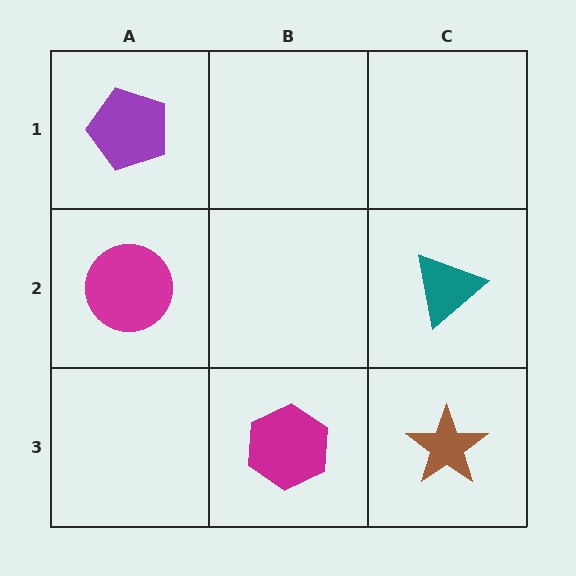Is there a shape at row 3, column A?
No, that cell is empty.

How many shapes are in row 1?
1 shape.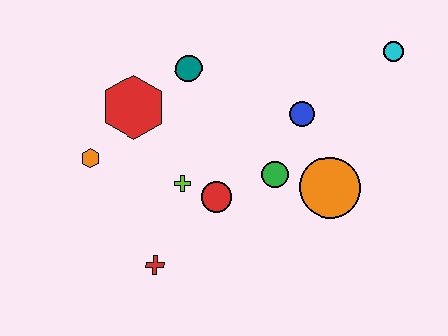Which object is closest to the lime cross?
The red circle is closest to the lime cross.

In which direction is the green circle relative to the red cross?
The green circle is to the right of the red cross.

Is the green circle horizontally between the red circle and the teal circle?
No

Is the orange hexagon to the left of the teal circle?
Yes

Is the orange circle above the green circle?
No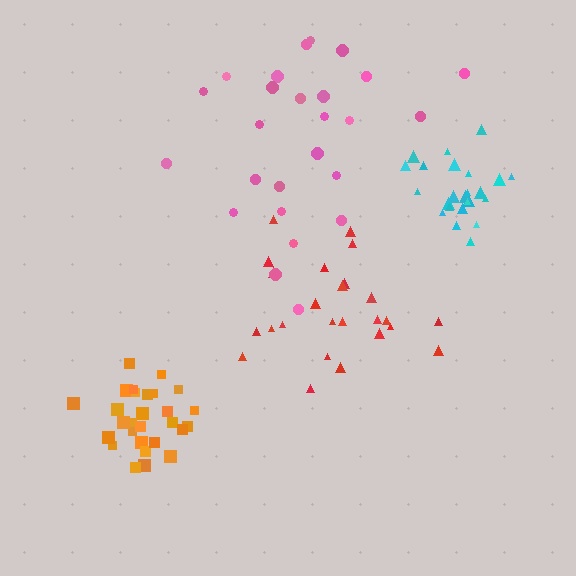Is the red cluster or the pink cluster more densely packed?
Red.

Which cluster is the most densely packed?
Orange.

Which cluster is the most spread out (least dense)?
Pink.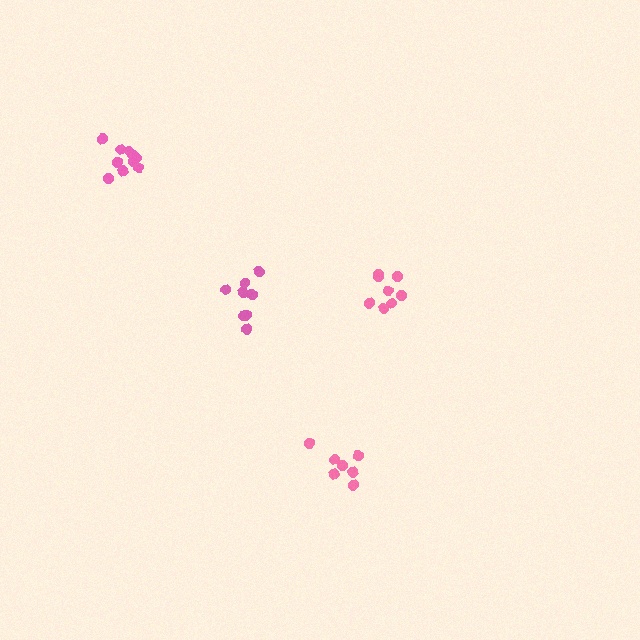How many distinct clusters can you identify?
There are 4 distinct clusters.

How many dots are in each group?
Group 1: 8 dots, Group 2: 10 dots, Group 3: 8 dots, Group 4: 7 dots (33 total).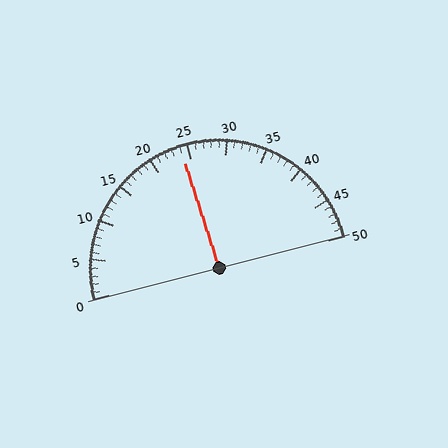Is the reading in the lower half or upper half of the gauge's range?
The reading is in the lower half of the range (0 to 50).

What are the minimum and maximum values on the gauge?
The gauge ranges from 0 to 50.